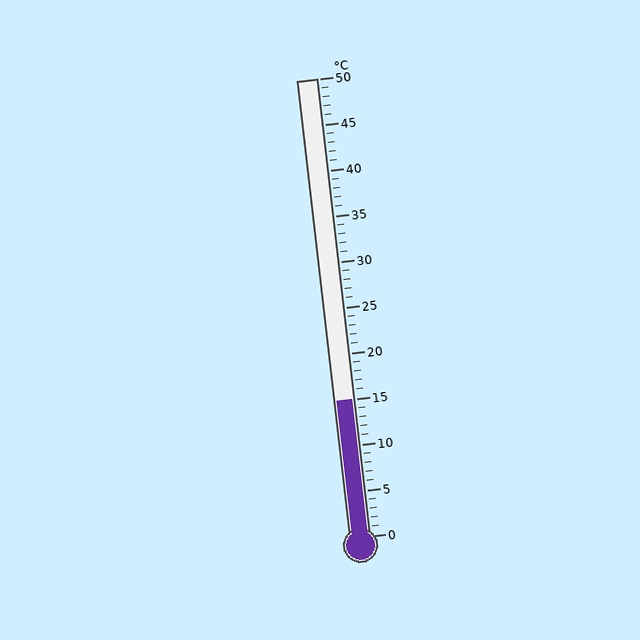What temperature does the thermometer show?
The thermometer shows approximately 15°C.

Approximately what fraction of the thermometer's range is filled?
The thermometer is filled to approximately 30% of its range.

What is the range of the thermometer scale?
The thermometer scale ranges from 0°C to 50°C.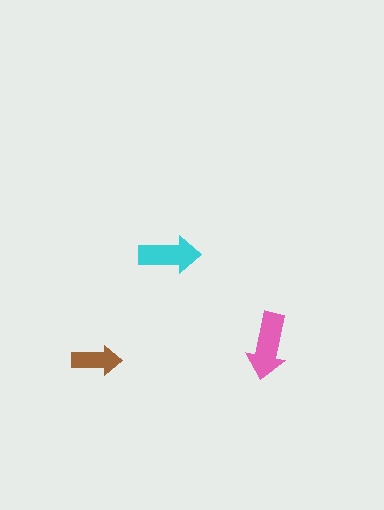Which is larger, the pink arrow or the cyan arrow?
The pink one.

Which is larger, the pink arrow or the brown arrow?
The pink one.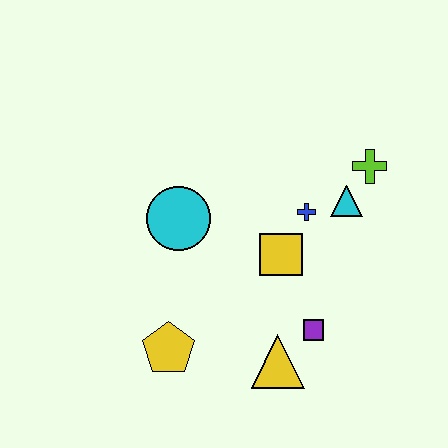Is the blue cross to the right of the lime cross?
No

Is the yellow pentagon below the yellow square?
Yes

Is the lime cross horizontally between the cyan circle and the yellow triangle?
No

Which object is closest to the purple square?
The yellow triangle is closest to the purple square.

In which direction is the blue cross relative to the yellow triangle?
The blue cross is above the yellow triangle.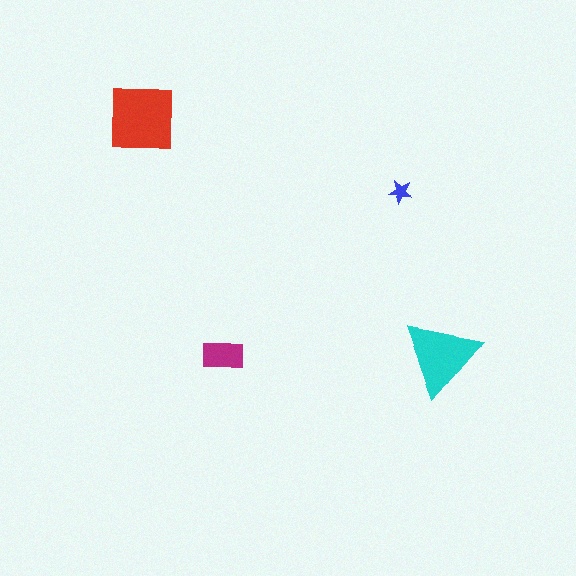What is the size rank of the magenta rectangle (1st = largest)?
3rd.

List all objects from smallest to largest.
The blue star, the magenta rectangle, the cyan triangle, the red square.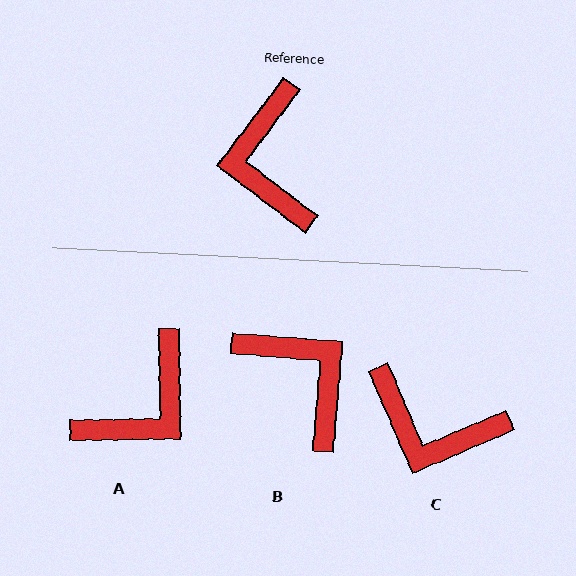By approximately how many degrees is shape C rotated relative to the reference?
Approximately 60 degrees counter-clockwise.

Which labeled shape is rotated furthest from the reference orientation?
B, about 148 degrees away.